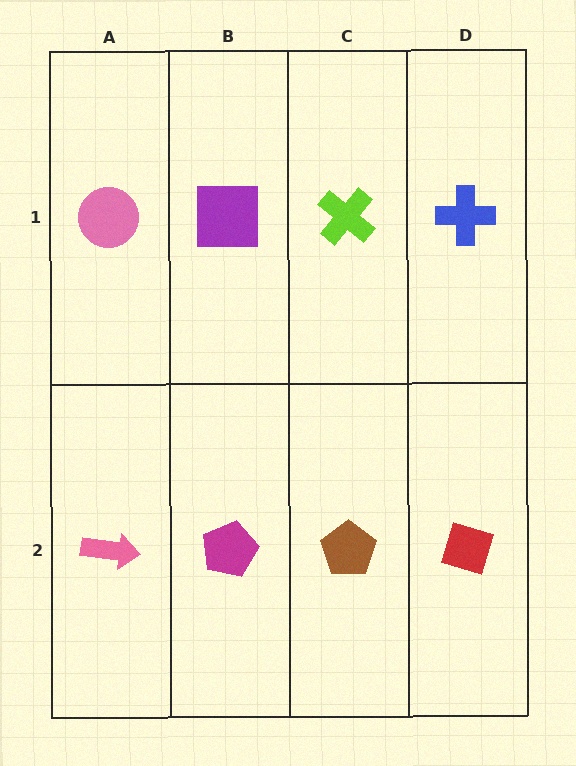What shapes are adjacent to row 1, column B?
A magenta pentagon (row 2, column B), a pink circle (row 1, column A), a lime cross (row 1, column C).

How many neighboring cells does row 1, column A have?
2.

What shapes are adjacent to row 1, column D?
A red diamond (row 2, column D), a lime cross (row 1, column C).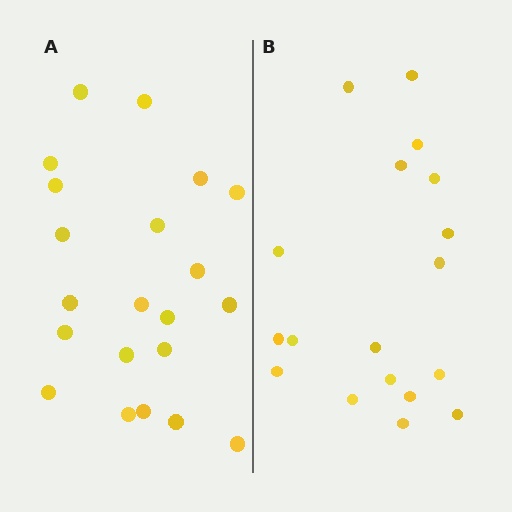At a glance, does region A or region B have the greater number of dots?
Region A (the left region) has more dots.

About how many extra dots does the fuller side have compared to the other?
Region A has just a few more — roughly 2 or 3 more dots than region B.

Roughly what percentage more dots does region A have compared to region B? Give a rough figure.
About 15% more.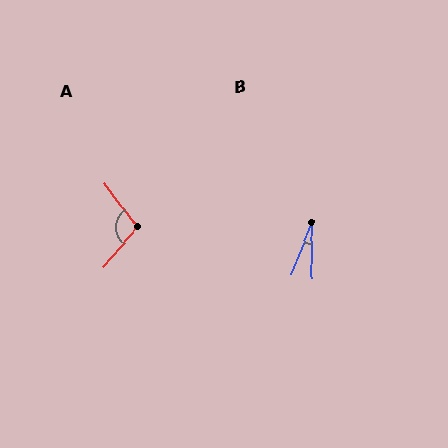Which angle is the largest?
A, at approximately 103 degrees.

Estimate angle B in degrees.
Approximately 21 degrees.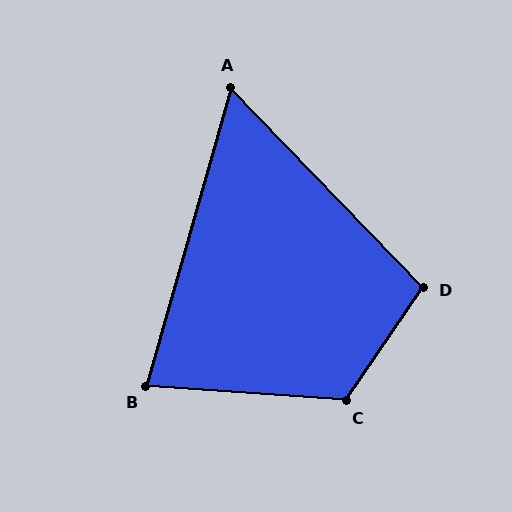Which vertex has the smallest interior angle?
A, at approximately 60 degrees.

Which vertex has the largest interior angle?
C, at approximately 120 degrees.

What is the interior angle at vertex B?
Approximately 78 degrees (acute).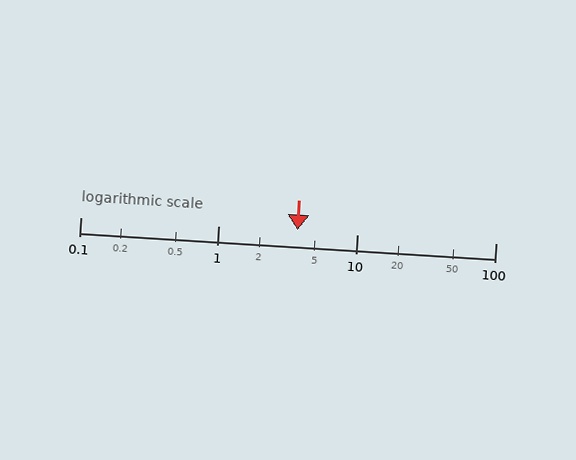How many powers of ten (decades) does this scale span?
The scale spans 3 decades, from 0.1 to 100.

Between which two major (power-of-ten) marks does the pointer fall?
The pointer is between 1 and 10.